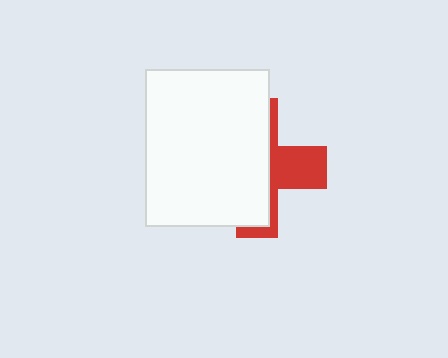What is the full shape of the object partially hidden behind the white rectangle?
The partially hidden object is a red cross.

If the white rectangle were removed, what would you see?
You would see the complete red cross.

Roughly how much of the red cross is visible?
A small part of it is visible (roughly 36%).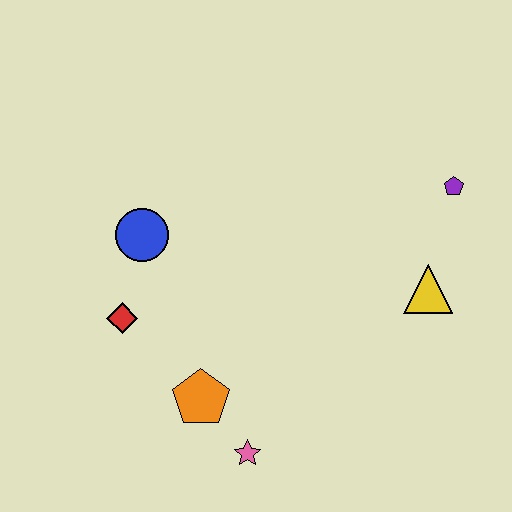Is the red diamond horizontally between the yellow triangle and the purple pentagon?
No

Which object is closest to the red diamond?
The blue circle is closest to the red diamond.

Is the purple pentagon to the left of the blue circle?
No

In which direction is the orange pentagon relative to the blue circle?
The orange pentagon is below the blue circle.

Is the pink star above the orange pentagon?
No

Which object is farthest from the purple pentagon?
The red diamond is farthest from the purple pentagon.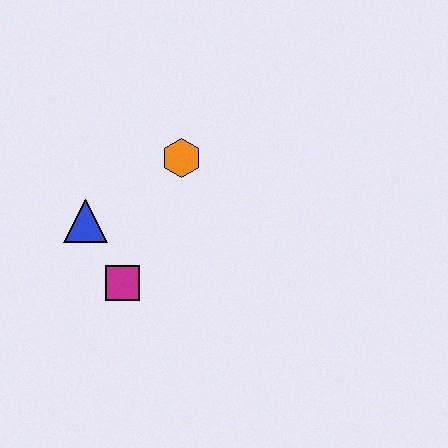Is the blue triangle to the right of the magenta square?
No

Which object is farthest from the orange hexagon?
The magenta square is farthest from the orange hexagon.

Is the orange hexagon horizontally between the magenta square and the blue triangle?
No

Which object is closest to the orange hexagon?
The blue triangle is closest to the orange hexagon.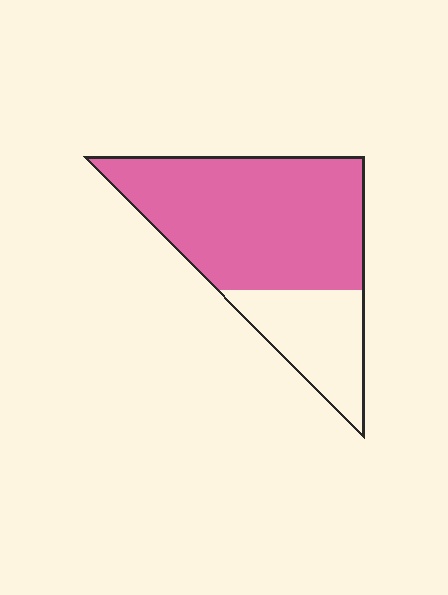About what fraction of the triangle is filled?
About three quarters (3/4).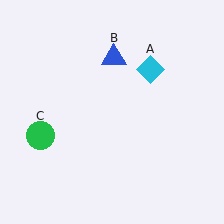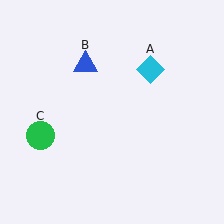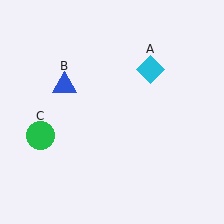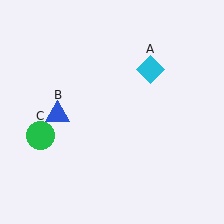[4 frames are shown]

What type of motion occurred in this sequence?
The blue triangle (object B) rotated counterclockwise around the center of the scene.